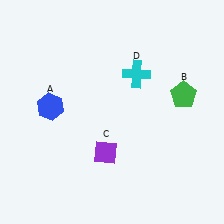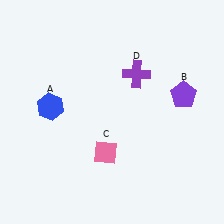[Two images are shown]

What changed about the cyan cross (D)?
In Image 1, D is cyan. In Image 2, it changed to purple.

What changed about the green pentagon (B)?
In Image 1, B is green. In Image 2, it changed to purple.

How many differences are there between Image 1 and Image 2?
There are 3 differences between the two images.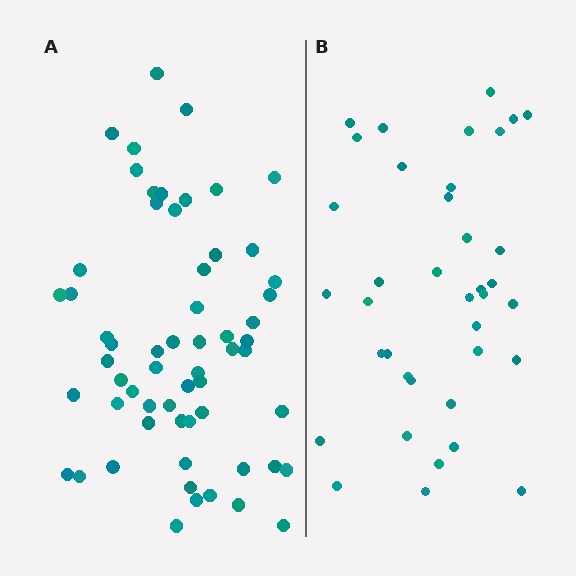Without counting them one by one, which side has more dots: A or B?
Region A (the left region) has more dots.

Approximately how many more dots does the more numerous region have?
Region A has approximately 20 more dots than region B.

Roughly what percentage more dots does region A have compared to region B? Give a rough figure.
About 60% more.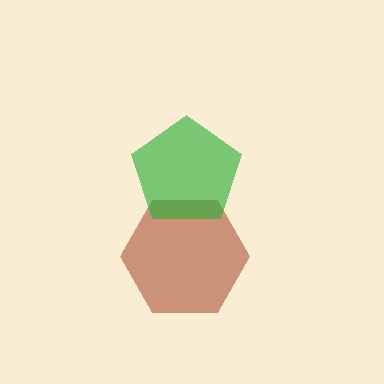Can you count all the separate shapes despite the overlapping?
Yes, there are 2 separate shapes.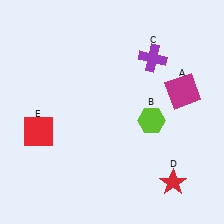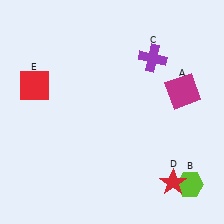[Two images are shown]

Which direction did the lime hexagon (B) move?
The lime hexagon (B) moved down.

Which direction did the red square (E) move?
The red square (E) moved up.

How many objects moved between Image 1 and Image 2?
2 objects moved between the two images.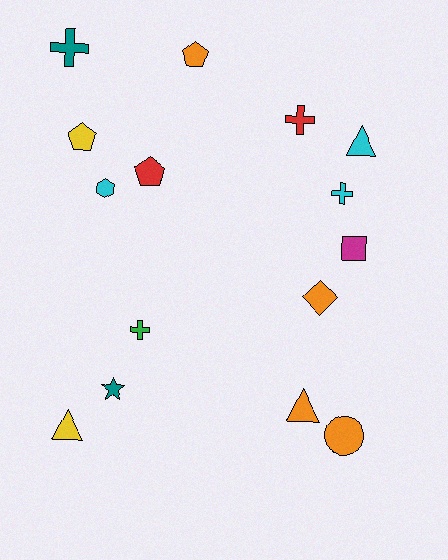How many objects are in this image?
There are 15 objects.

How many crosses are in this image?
There are 4 crosses.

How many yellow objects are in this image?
There are 2 yellow objects.